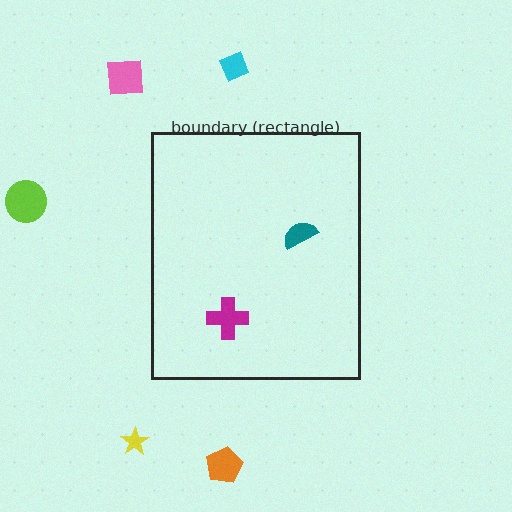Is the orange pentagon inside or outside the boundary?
Outside.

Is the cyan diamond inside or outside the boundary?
Outside.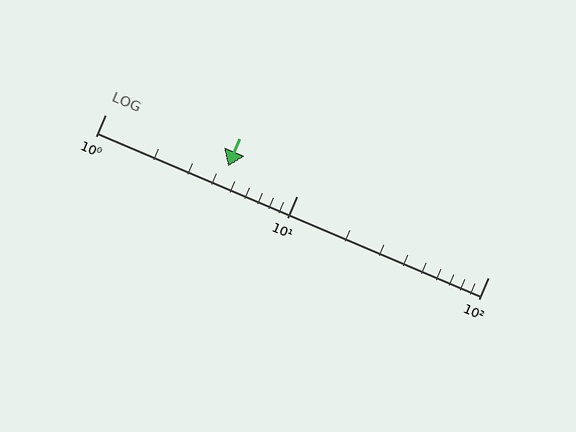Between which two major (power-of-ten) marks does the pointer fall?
The pointer is between 1 and 10.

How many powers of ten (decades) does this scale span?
The scale spans 2 decades, from 1 to 100.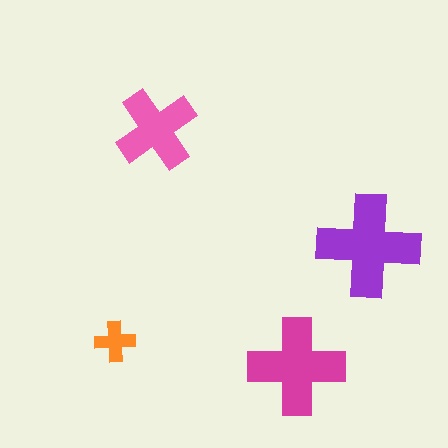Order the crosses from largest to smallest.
the purple one, the magenta one, the pink one, the orange one.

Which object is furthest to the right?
The purple cross is rightmost.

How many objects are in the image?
There are 4 objects in the image.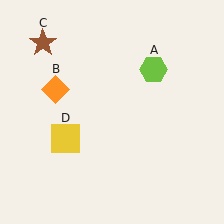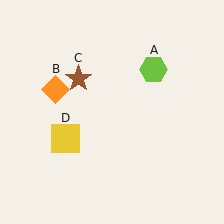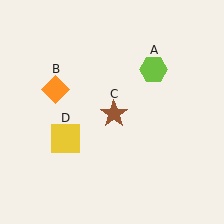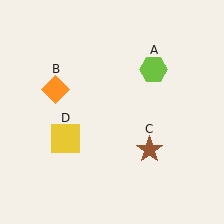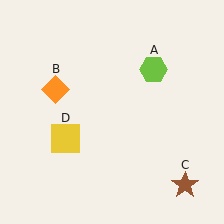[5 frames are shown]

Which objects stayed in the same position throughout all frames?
Lime hexagon (object A) and orange diamond (object B) and yellow square (object D) remained stationary.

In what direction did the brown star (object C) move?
The brown star (object C) moved down and to the right.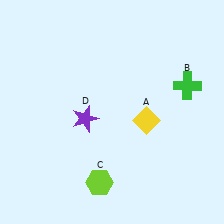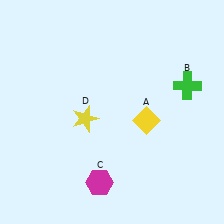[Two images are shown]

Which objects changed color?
C changed from lime to magenta. D changed from purple to yellow.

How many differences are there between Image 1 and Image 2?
There are 2 differences between the two images.